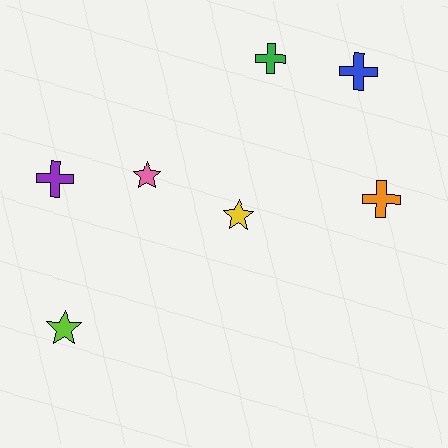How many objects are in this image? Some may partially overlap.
There are 7 objects.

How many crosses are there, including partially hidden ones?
There are 4 crosses.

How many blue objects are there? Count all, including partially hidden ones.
There is 1 blue object.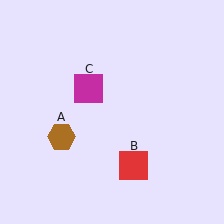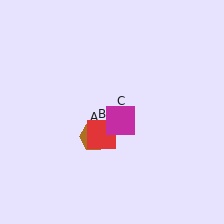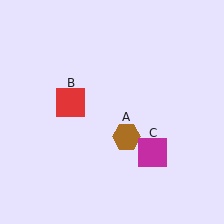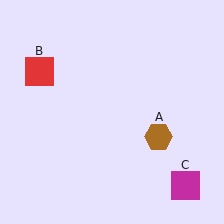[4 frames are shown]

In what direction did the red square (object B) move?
The red square (object B) moved up and to the left.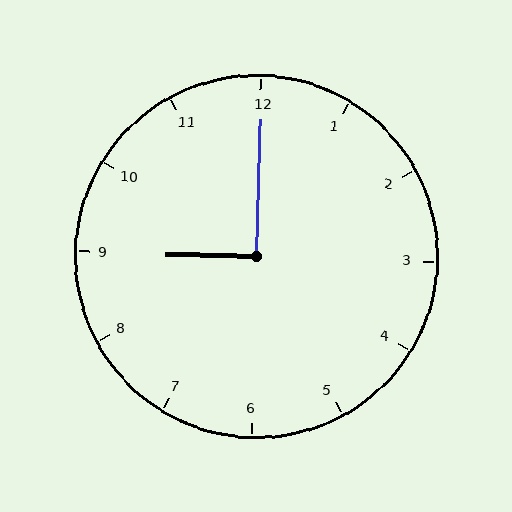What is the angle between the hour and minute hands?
Approximately 90 degrees.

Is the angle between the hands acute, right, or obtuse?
It is right.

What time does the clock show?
9:00.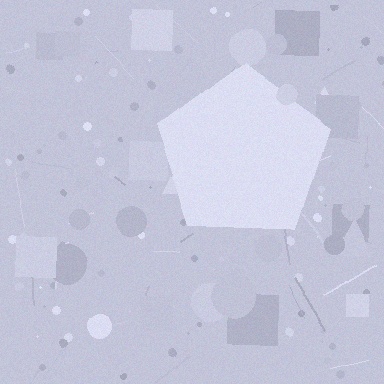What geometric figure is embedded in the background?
A pentagon is embedded in the background.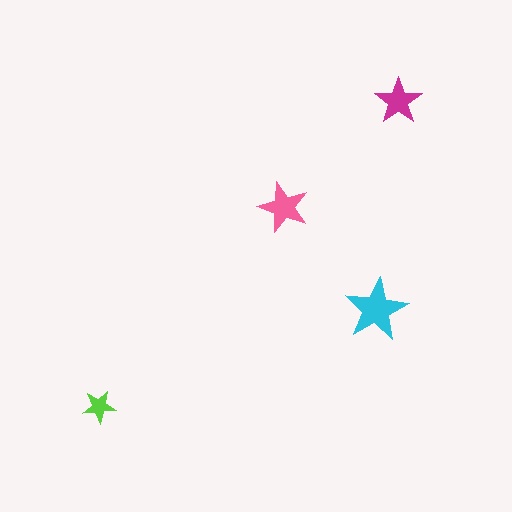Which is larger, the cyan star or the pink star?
The cyan one.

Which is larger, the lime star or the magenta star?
The magenta one.